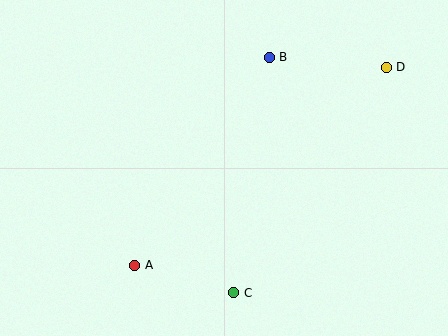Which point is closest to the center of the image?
Point B at (269, 57) is closest to the center.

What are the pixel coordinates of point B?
Point B is at (269, 57).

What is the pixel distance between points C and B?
The distance between C and B is 238 pixels.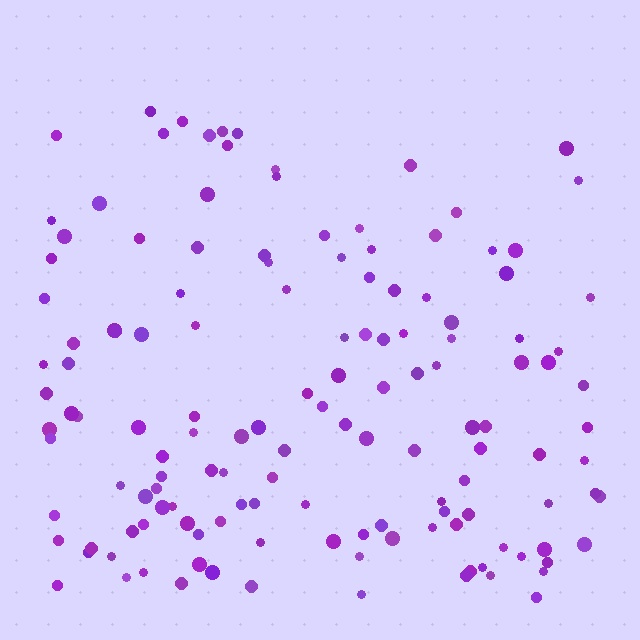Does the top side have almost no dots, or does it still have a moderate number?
Still a moderate number, just noticeably fewer than the bottom.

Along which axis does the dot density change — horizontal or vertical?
Vertical.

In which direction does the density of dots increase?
From top to bottom, with the bottom side densest.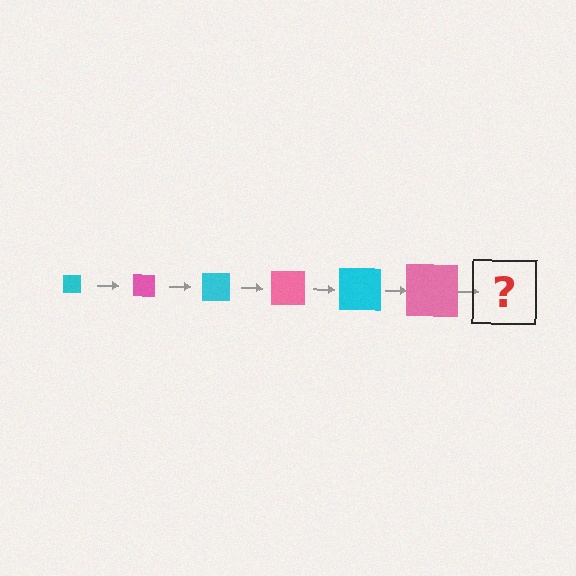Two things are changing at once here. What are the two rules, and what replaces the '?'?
The two rules are that the square grows larger each step and the color cycles through cyan and pink. The '?' should be a cyan square, larger than the previous one.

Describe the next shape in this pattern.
It should be a cyan square, larger than the previous one.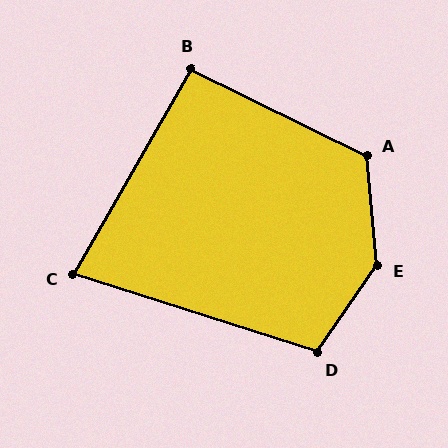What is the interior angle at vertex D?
Approximately 107 degrees (obtuse).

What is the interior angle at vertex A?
Approximately 121 degrees (obtuse).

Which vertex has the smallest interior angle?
C, at approximately 78 degrees.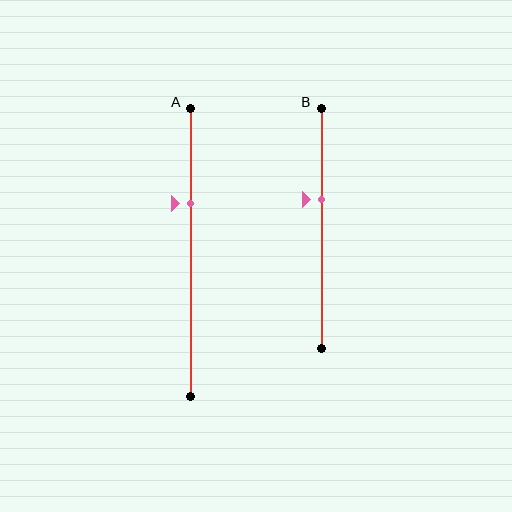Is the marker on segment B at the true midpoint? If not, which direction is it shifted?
No, the marker on segment B is shifted upward by about 12% of the segment length.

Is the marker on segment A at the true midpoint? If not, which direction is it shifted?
No, the marker on segment A is shifted upward by about 17% of the segment length.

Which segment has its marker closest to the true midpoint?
Segment B has its marker closest to the true midpoint.